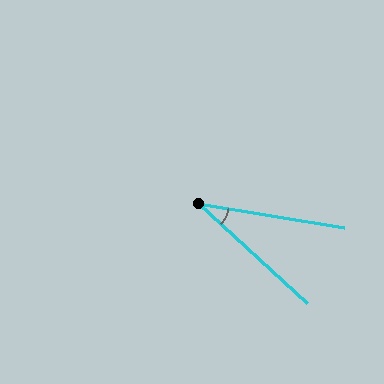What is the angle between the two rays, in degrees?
Approximately 33 degrees.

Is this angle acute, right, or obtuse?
It is acute.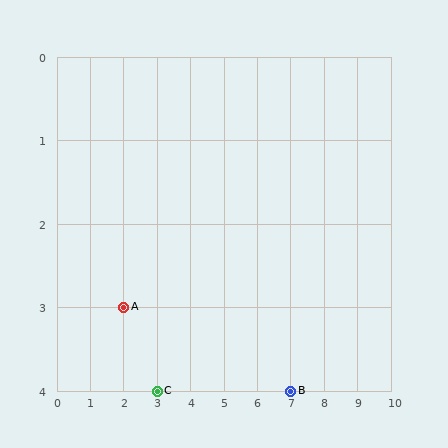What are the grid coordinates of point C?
Point C is at grid coordinates (3, 4).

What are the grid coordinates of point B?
Point B is at grid coordinates (7, 4).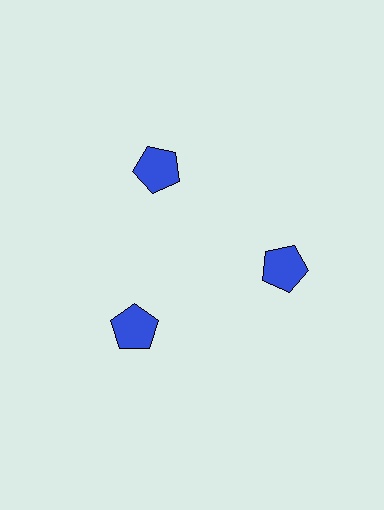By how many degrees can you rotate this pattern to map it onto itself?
The pattern maps onto itself every 120 degrees of rotation.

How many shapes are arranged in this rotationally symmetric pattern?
There are 3 shapes, arranged in 3 groups of 1.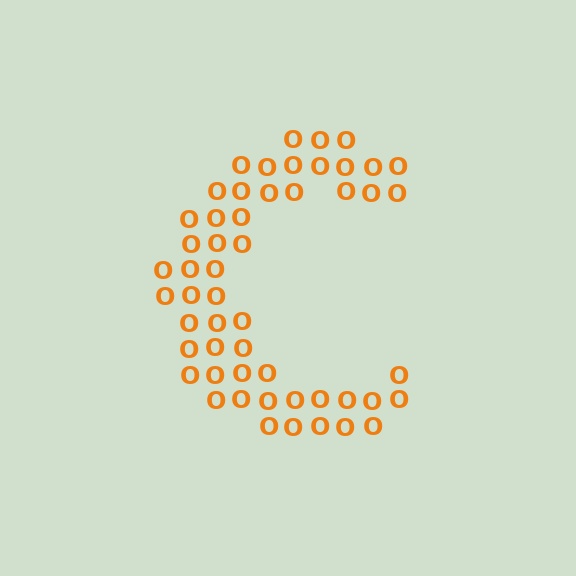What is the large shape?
The large shape is the letter C.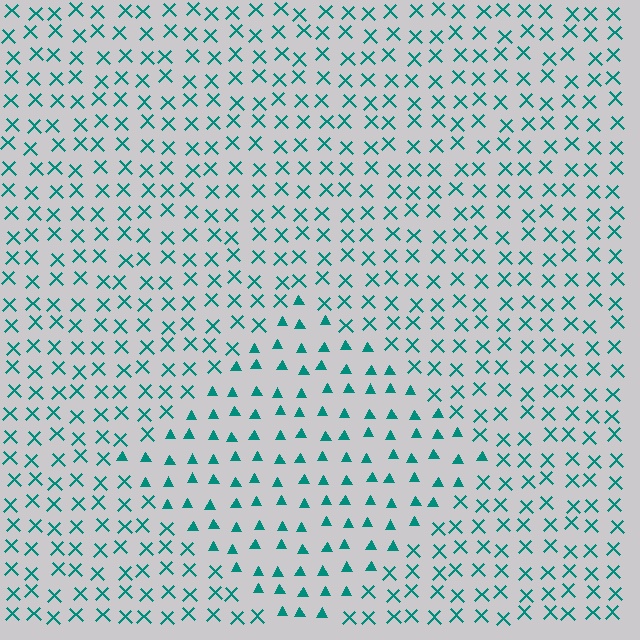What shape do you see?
I see a diamond.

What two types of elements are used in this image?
The image uses triangles inside the diamond region and X marks outside it.